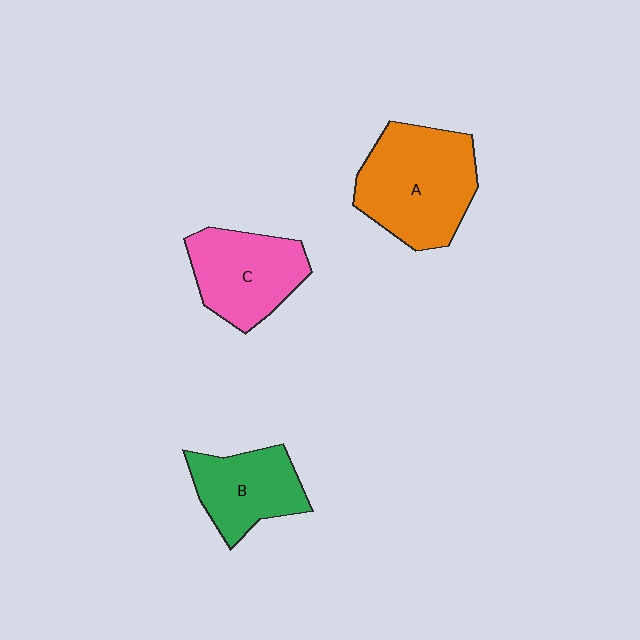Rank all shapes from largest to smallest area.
From largest to smallest: A (orange), C (pink), B (green).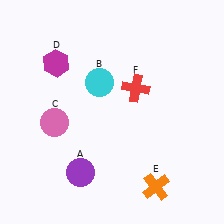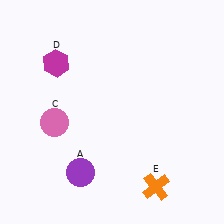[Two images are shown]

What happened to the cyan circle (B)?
The cyan circle (B) was removed in Image 2. It was in the top-left area of Image 1.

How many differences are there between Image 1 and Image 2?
There are 2 differences between the two images.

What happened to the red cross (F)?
The red cross (F) was removed in Image 2. It was in the top-right area of Image 1.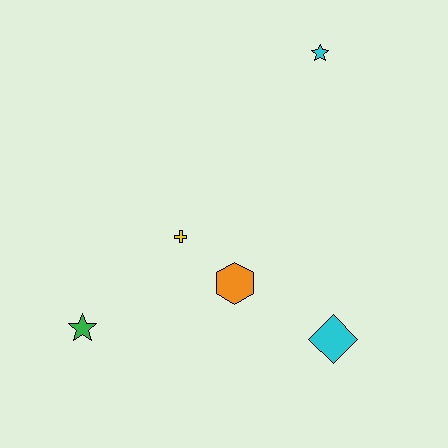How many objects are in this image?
There are 5 objects.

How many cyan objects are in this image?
There are 2 cyan objects.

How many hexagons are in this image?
There is 1 hexagon.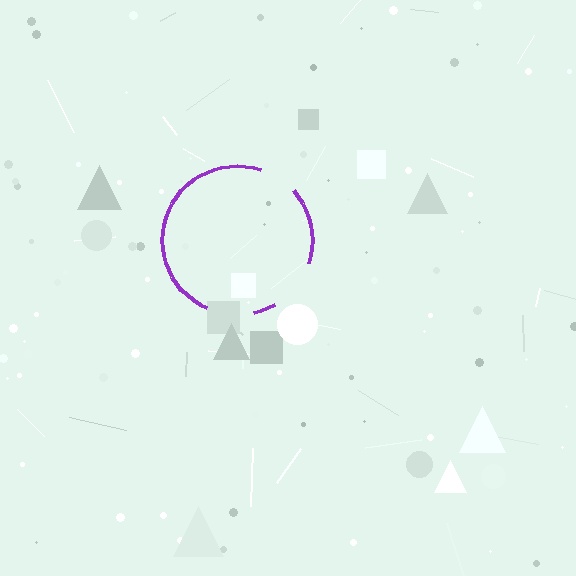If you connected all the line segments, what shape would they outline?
They would outline a circle.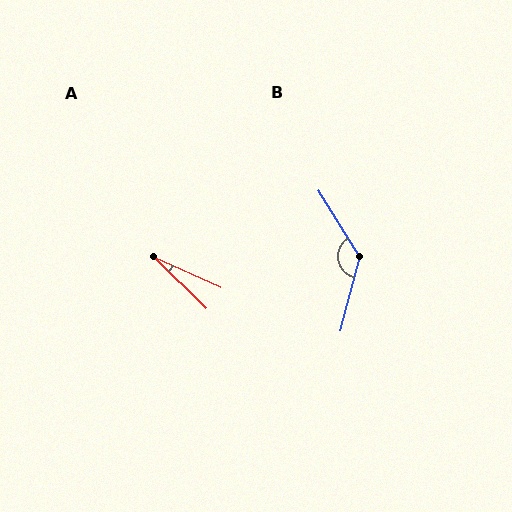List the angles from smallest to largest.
A (20°), B (134°).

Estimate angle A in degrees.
Approximately 20 degrees.